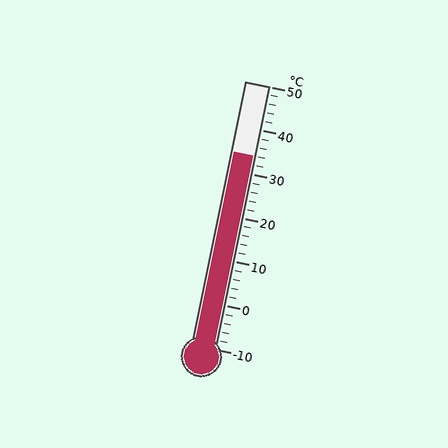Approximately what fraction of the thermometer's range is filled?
The thermometer is filled to approximately 75% of its range.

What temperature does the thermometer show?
The thermometer shows approximately 34°C.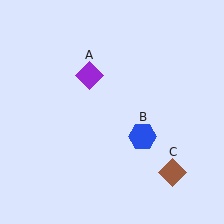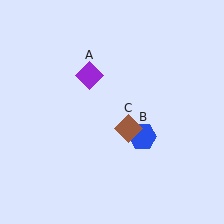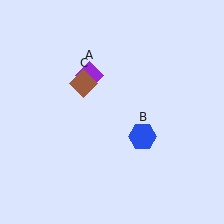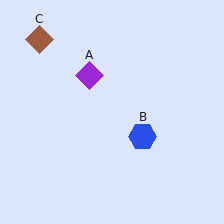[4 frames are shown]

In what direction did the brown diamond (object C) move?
The brown diamond (object C) moved up and to the left.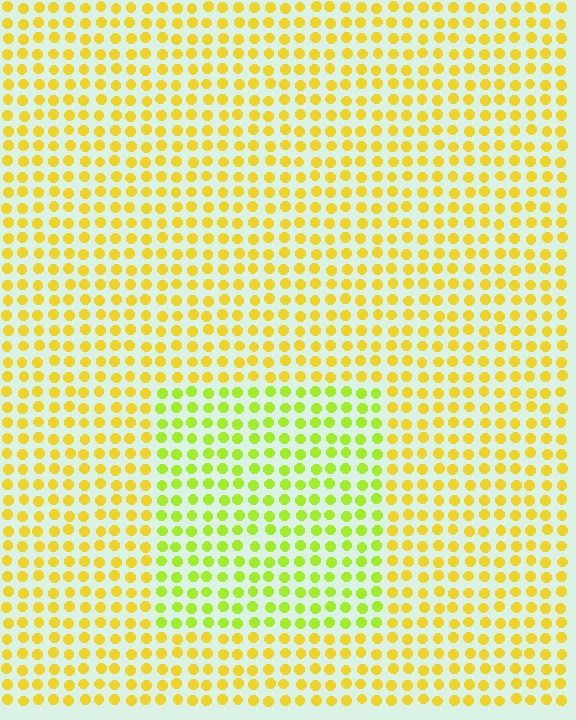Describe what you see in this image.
The image is filled with small yellow elements in a uniform arrangement. A rectangle-shaped region is visible where the elements are tinted to a slightly different hue, forming a subtle color boundary.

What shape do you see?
I see a rectangle.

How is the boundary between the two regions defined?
The boundary is defined purely by a slight shift in hue (about 32 degrees). Spacing, size, and orientation are identical on both sides.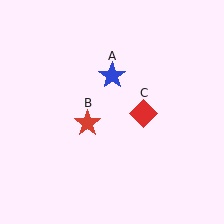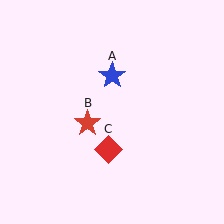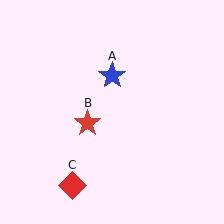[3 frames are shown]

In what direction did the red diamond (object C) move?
The red diamond (object C) moved down and to the left.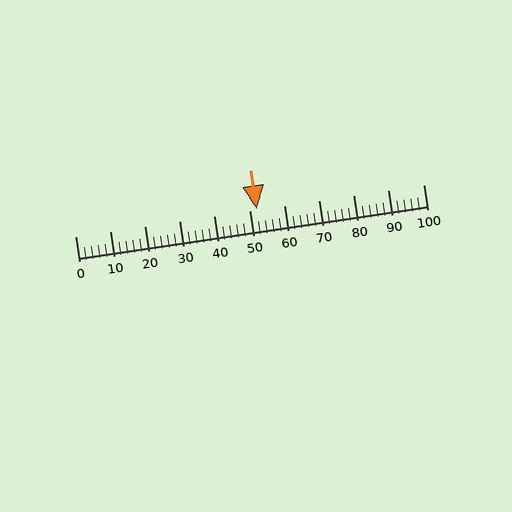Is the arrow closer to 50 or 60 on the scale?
The arrow is closer to 50.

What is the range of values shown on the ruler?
The ruler shows values from 0 to 100.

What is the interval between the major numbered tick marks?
The major tick marks are spaced 10 units apart.